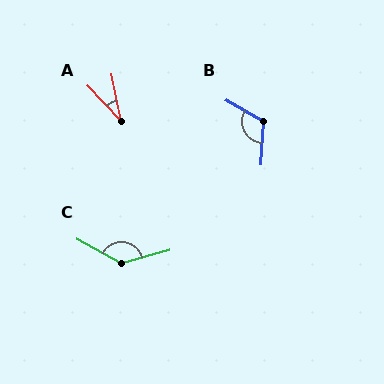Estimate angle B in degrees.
Approximately 116 degrees.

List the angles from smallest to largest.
A (32°), B (116°), C (136°).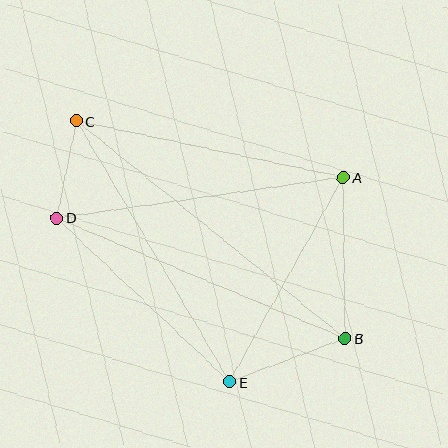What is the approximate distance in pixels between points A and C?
The distance between A and C is approximately 273 pixels.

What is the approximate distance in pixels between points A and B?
The distance between A and B is approximately 161 pixels.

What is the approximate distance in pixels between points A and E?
The distance between A and E is approximately 234 pixels.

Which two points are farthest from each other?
Points B and C are farthest from each other.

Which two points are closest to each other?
Points C and D are closest to each other.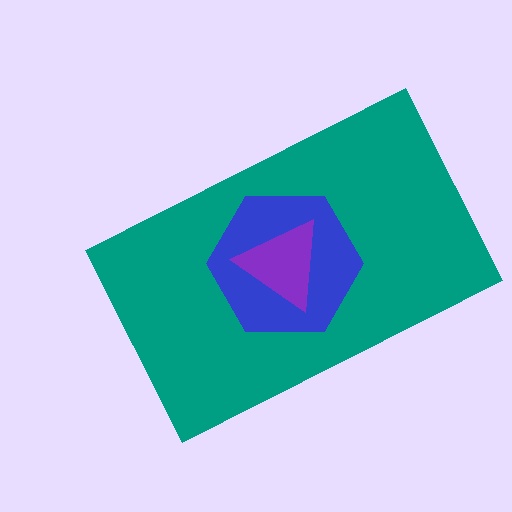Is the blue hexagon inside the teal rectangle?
Yes.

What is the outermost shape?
The teal rectangle.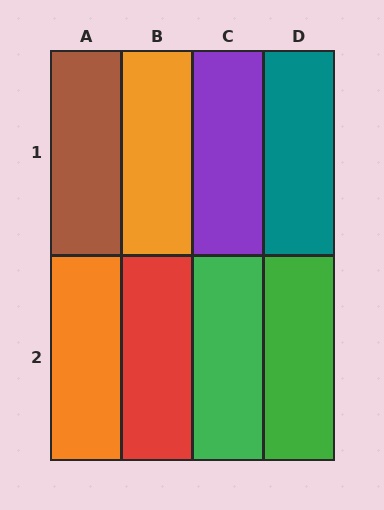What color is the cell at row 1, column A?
Brown.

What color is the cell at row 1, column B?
Orange.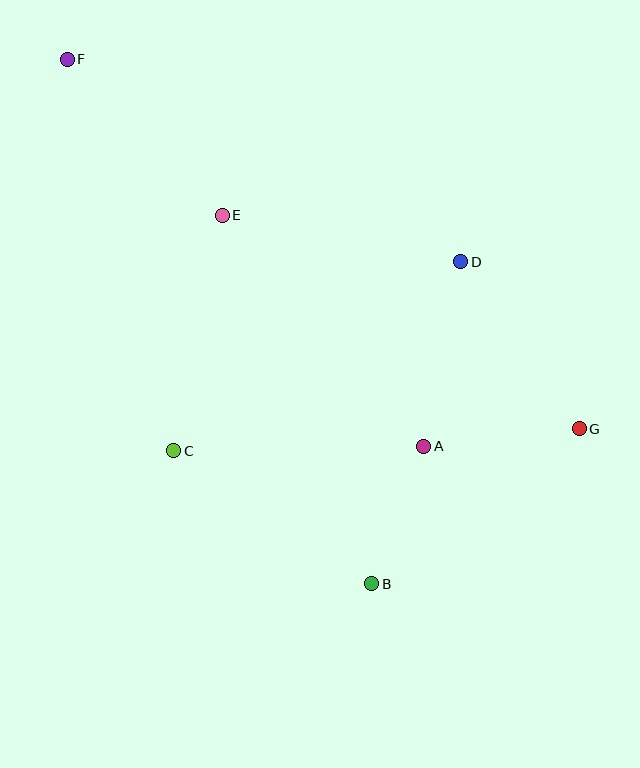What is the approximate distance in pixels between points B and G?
The distance between B and G is approximately 259 pixels.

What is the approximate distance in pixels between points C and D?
The distance between C and D is approximately 343 pixels.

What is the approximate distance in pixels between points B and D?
The distance between B and D is approximately 334 pixels.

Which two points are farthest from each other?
Points F and G are farthest from each other.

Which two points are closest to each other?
Points A and B are closest to each other.